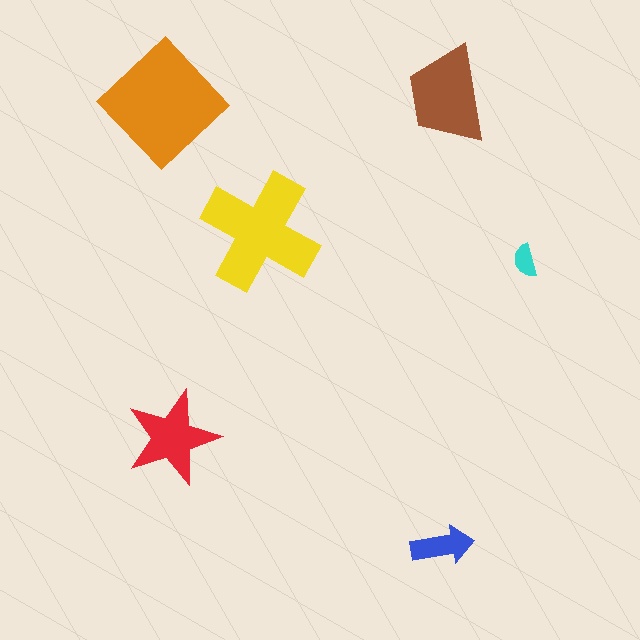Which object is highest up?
The brown trapezoid is topmost.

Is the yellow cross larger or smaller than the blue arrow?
Larger.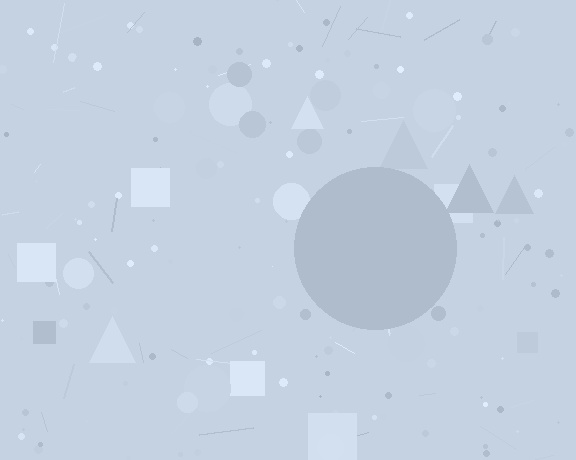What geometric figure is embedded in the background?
A circle is embedded in the background.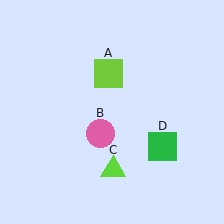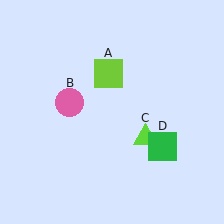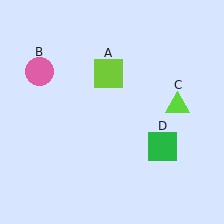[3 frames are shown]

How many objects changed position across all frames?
2 objects changed position: pink circle (object B), lime triangle (object C).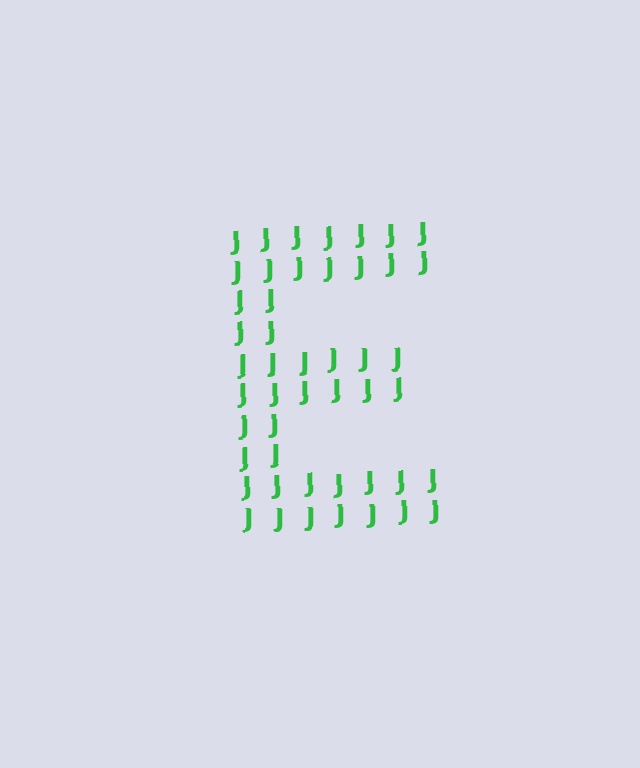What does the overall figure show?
The overall figure shows the letter E.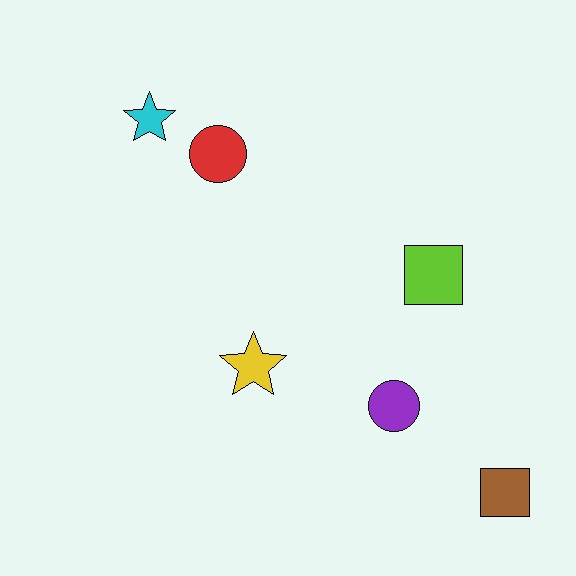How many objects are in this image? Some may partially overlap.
There are 6 objects.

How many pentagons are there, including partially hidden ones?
There are no pentagons.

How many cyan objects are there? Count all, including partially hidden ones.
There is 1 cyan object.